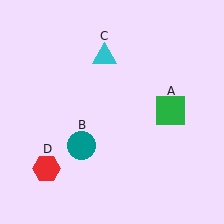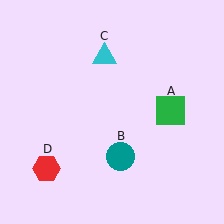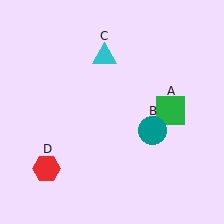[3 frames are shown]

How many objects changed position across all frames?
1 object changed position: teal circle (object B).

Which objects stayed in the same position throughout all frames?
Green square (object A) and cyan triangle (object C) and red hexagon (object D) remained stationary.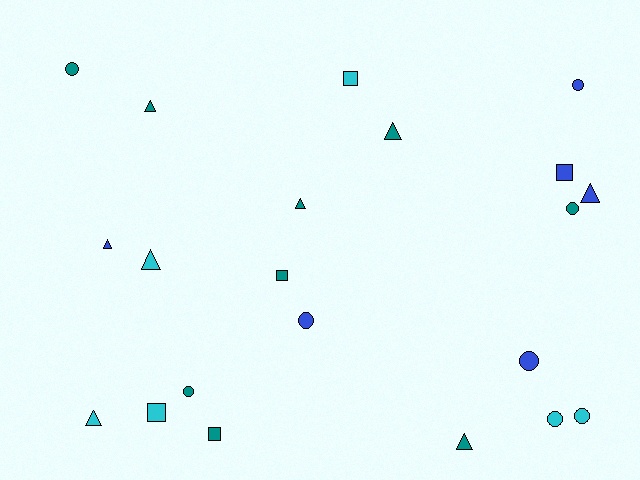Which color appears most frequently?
Teal, with 9 objects.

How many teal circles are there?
There are 3 teal circles.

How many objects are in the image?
There are 21 objects.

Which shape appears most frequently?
Circle, with 8 objects.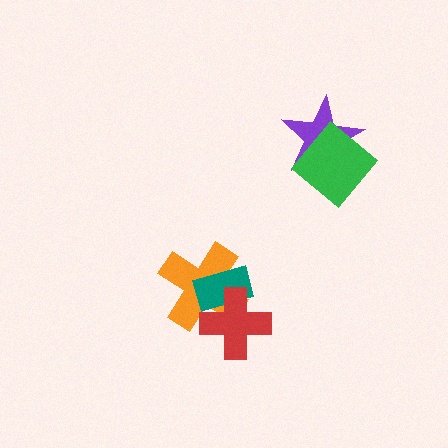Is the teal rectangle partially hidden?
Yes, it is partially covered by another shape.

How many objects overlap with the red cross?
2 objects overlap with the red cross.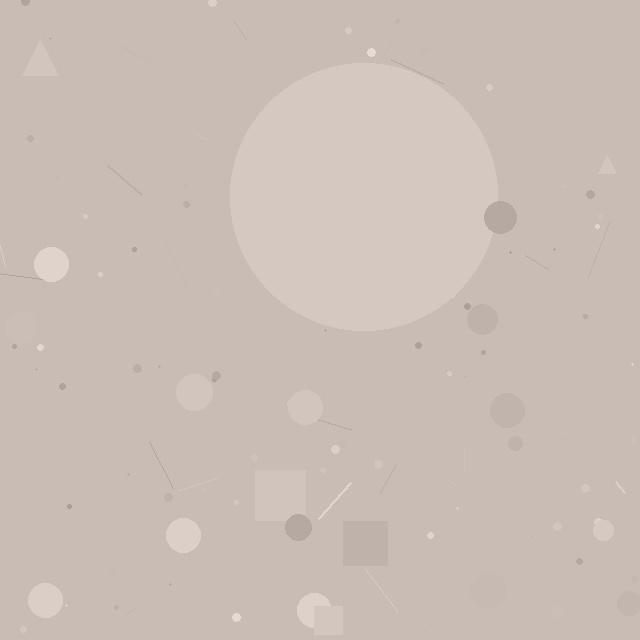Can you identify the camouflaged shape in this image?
The camouflaged shape is a circle.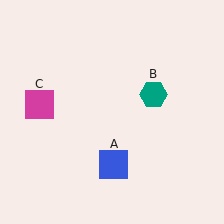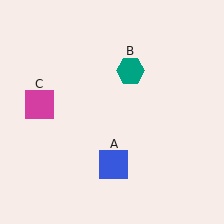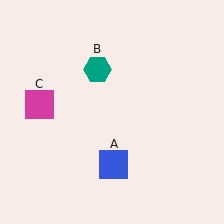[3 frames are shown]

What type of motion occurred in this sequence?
The teal hexagon (object B) rotated counterclockwise around the center of the scene.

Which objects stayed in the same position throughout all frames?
Blue square (object A) and magenta square (object C) remained stationary.